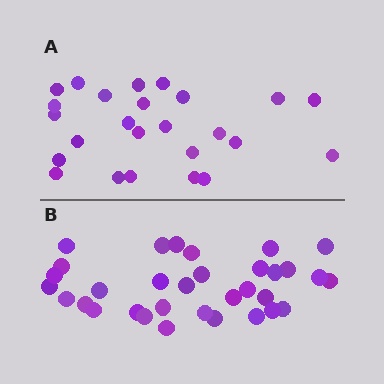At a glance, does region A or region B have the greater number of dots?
Region B (the bottom region) has more dots.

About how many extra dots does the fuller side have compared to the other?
Region B has roughly 8 or so more dots than region A.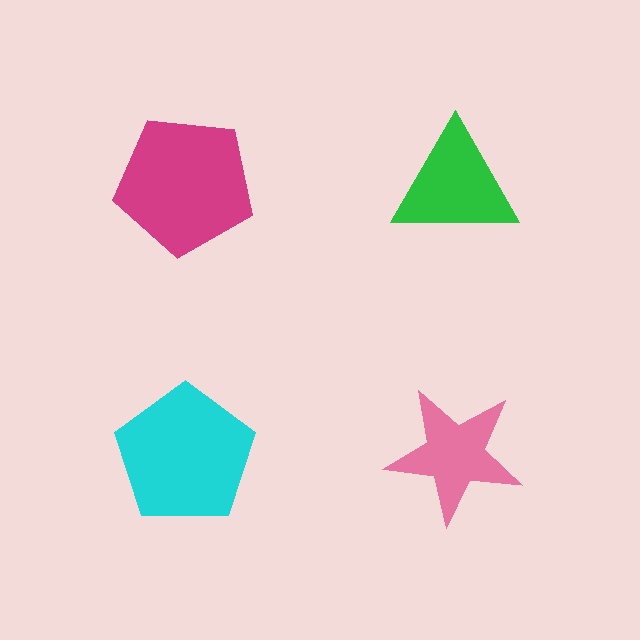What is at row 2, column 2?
A pink star.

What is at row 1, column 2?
A green triangle.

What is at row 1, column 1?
A magenta pentagon.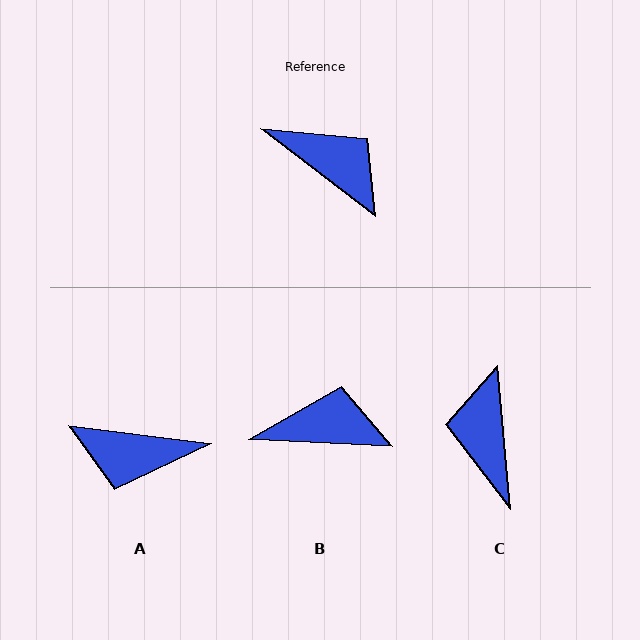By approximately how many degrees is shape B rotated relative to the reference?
Approximately 35 degrees counter-clockwise.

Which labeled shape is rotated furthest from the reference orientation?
A, about 149 degrees away.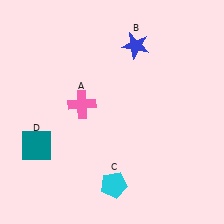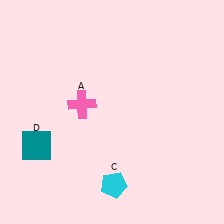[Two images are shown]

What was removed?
The blue star (B) was removed in Image 2.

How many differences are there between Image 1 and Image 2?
There is 1 difference between the two images.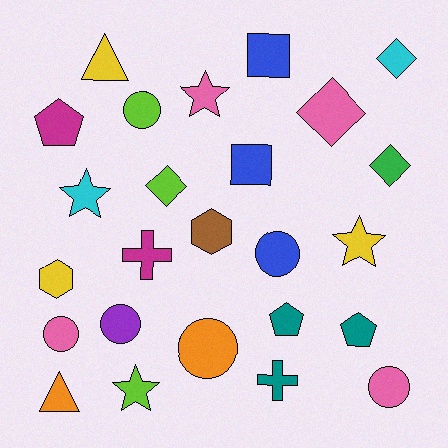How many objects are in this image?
There are 25 objects.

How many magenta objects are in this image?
There are 2 magenta objects.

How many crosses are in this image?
There are 2 crosses.